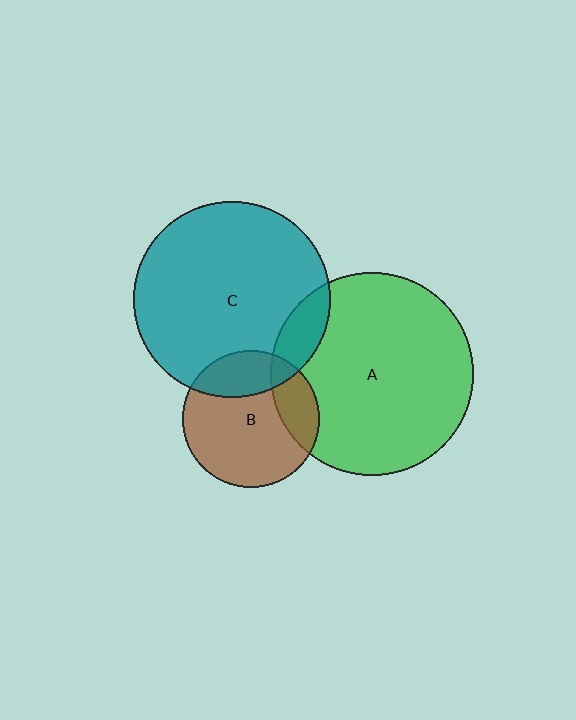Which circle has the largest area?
Circle A (green).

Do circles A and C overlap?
Yes.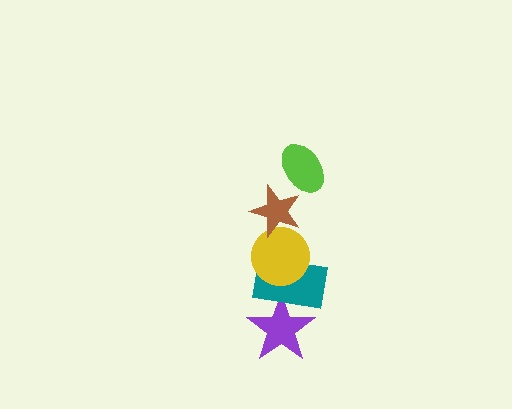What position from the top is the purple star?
The purple star is 5th from the top.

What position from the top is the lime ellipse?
The lime ellipse is 1st from the top.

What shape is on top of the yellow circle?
The brown star is on top of the yellow circle.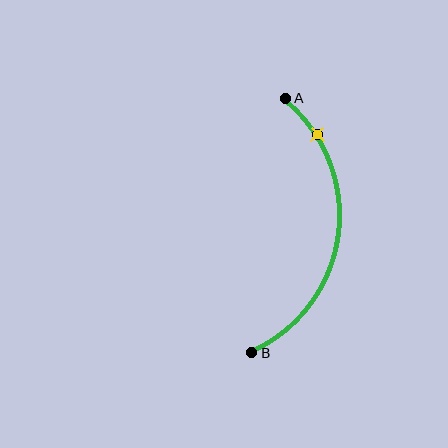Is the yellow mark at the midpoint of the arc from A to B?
No. The yellow mark lies on the arc but is closer to endpoint A. The arc midpoint would be at the point on the curve equidistant along the arc from both A and B.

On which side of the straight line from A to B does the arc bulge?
The arc bulges to the right of the straight line connecting A and B.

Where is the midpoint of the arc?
The arc midpoint is the point on the curve farthest from the straight line joining A and B. It sits to the right of that line.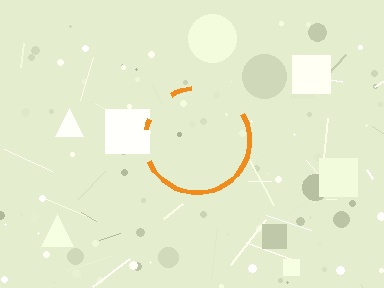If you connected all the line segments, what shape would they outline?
They would outline a circle.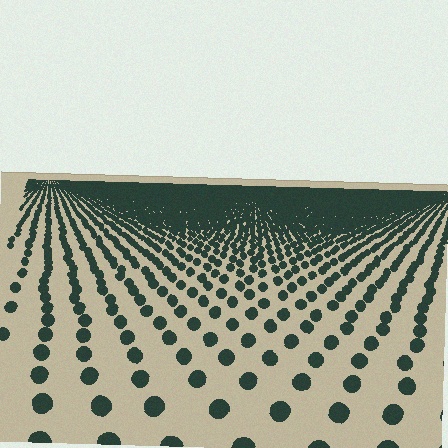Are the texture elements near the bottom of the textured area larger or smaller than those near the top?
Larger. Near the bottom, elements are closer to the viewer and appear at a bigger on-screen size.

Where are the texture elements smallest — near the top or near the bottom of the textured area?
Near the top.